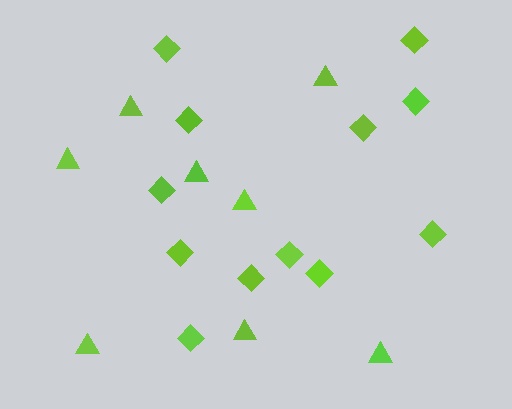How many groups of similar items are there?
There are 2 groups: one group of triangles (8) and one group of diamonds (12).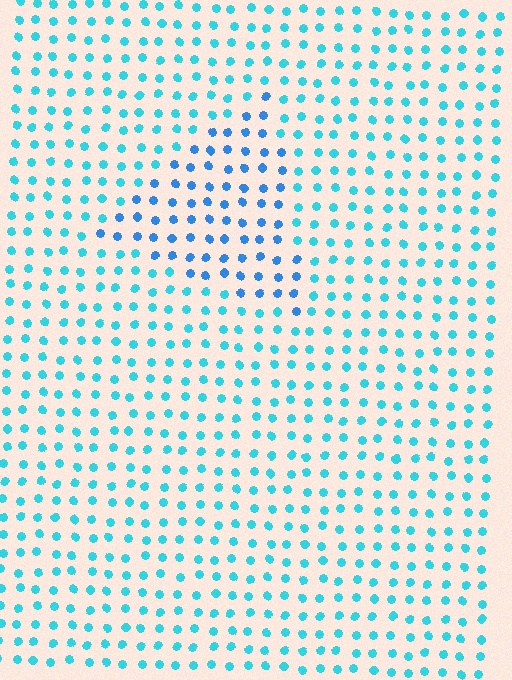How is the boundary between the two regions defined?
The boundary is defined purely by a slight shift in hue (about 27 degrees). Spacing, size, and orientation are identical on both sides.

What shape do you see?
I see a triangle.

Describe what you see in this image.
The image is filled with small cyan elements in a uniform arrangement. A triangle-shaped region is visible where the elements are tinted to a slightly different hue, forming a subtle color boundary.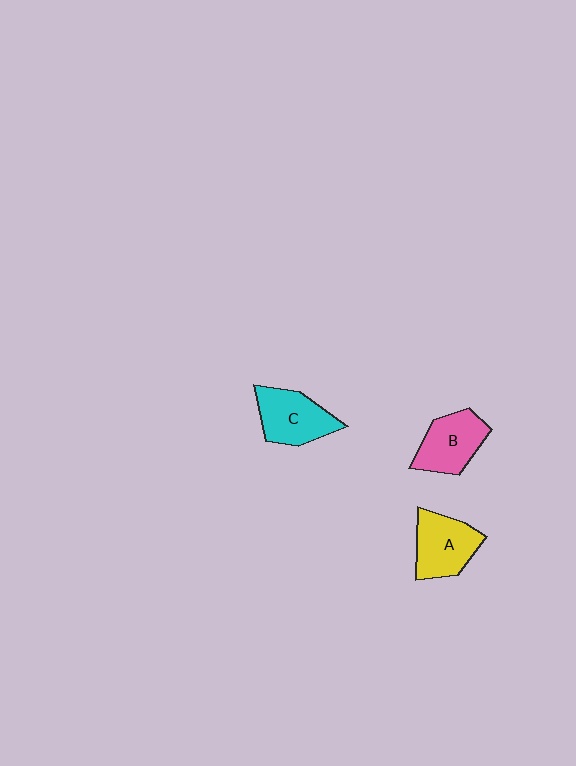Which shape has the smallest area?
Shape B (pink).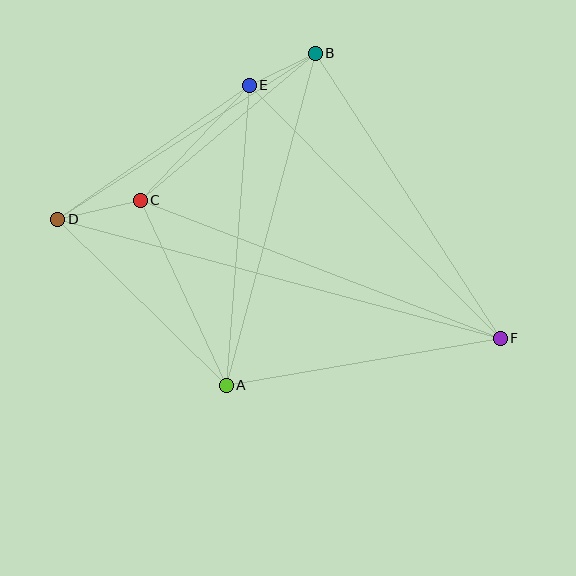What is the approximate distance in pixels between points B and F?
The distance between B and F is approximately 340 pixels.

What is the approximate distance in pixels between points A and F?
The distance between A and F is approximately 278 pixels.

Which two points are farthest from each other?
Points D and F are farthest from each other.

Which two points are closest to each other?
Points B and E are closest to each other.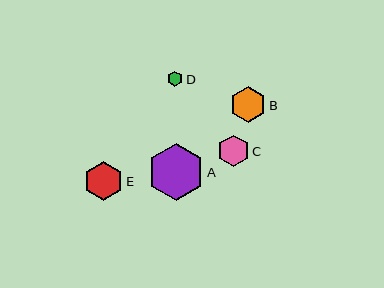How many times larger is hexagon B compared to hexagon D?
Hexagon B is approximately 2.3 times the size of hexagon D.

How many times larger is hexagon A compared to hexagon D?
Hexagon A is approximately 3.6 times the size of hexagon D.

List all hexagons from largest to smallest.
From largest to smallest: A, E, B, C, D.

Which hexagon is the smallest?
Hexagon D is the smallest with a size of approximately 15 pixels.